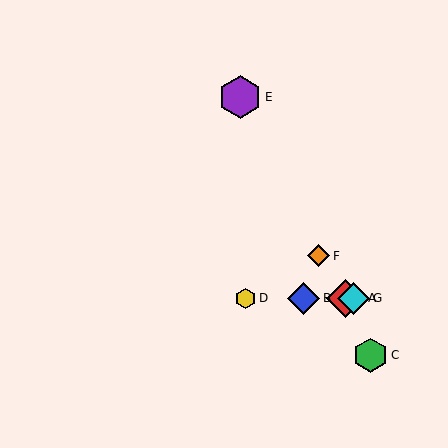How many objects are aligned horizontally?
4 objects (A, B, D, G) are aligned horizontally.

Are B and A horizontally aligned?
Yes, both are at y≈298.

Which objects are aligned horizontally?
Objects A, B, D, G are aligned horizontally.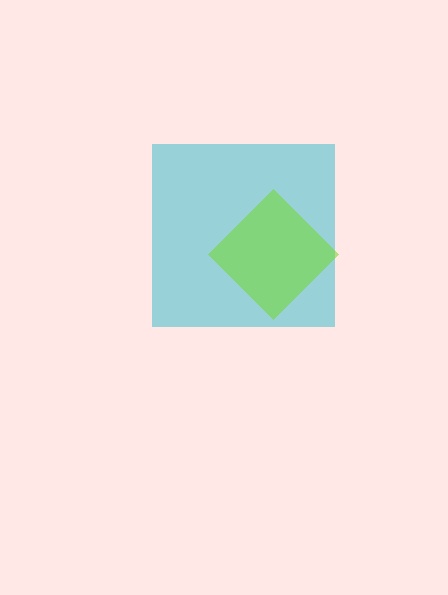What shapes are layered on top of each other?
The layered shapes are: a cyan square, a lime diamond.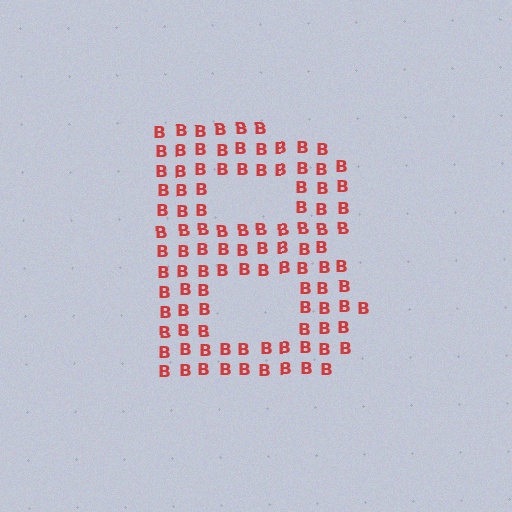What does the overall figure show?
The overall figure shows the letter B.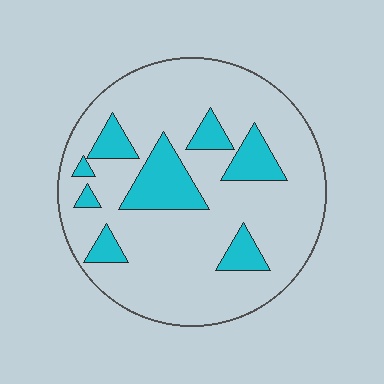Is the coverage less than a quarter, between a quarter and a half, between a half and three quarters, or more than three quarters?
Less than a quarter.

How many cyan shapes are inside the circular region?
8.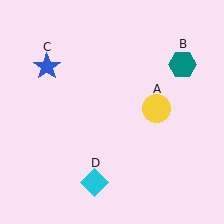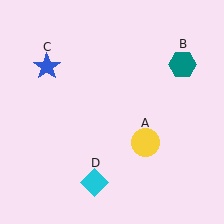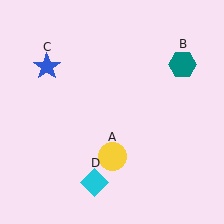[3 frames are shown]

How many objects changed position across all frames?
1 object changed position: yellow circle (object A).